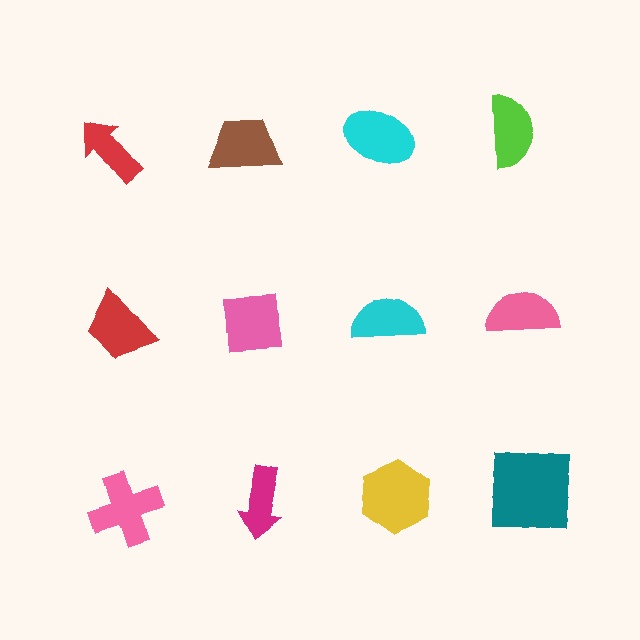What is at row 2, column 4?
A pink semicircle.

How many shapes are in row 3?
4 shapes.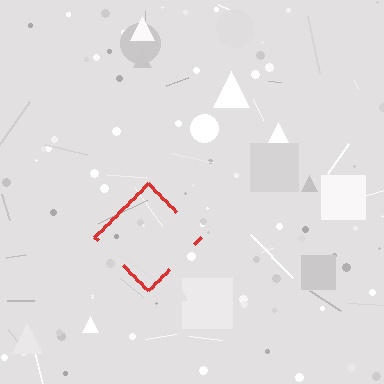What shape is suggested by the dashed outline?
The dashed outline suggests a diamond.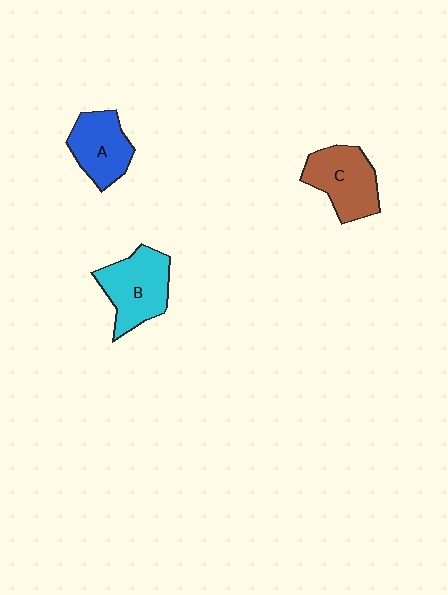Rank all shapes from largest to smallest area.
From largest to smallest: B (cyan), C (brown), A (blue).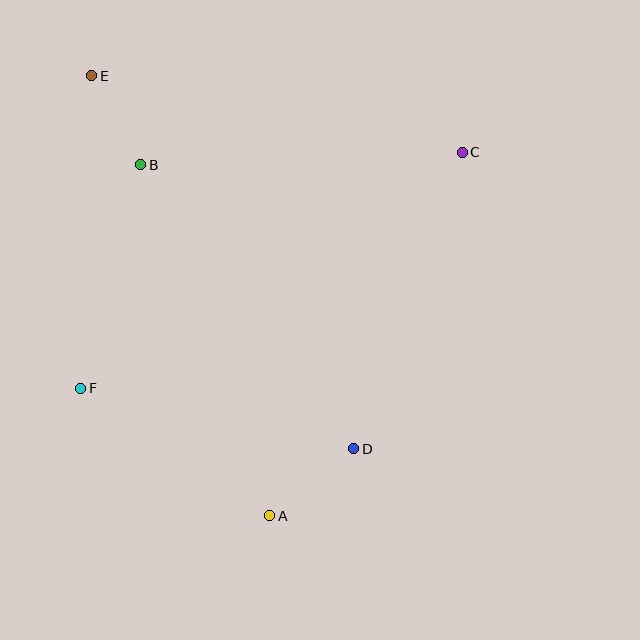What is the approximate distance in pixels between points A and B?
The distance between A and B is approximately 374 pixels.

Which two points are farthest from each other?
Points A and E are farthest from each other.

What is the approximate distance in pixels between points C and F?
The distance between C and F is approximately 449 pixels.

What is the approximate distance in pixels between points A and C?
The distance between A and C is approximately 411 pixels.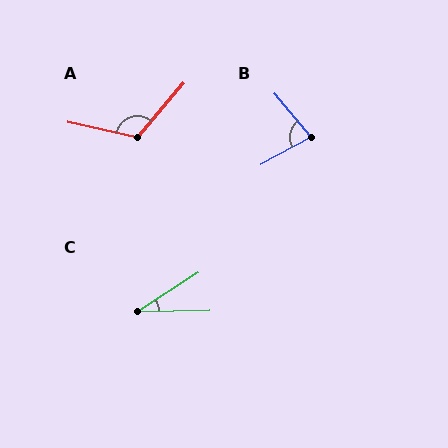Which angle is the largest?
A, at approximately 118 degrees.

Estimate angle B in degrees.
Approximately 79 degrees.